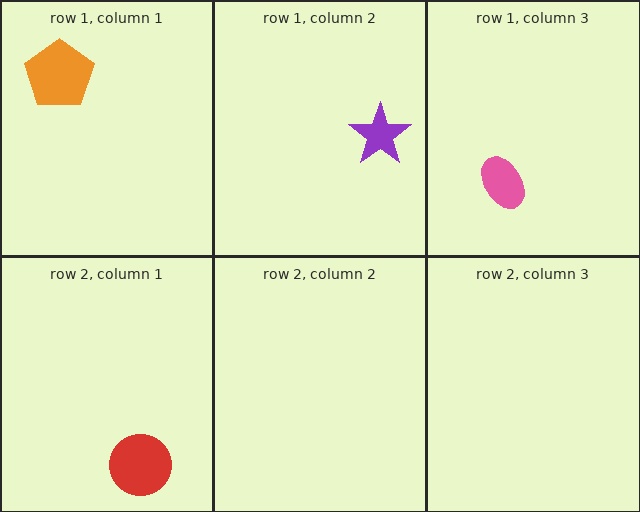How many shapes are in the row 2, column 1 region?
1.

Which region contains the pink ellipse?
The row 1, column 3 region.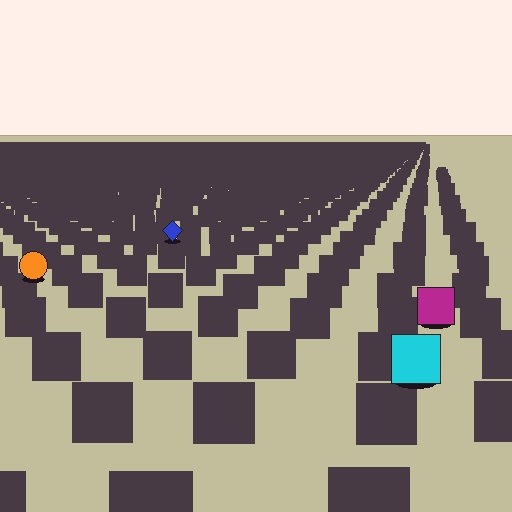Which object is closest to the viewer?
The cyan square is closest. The texture marks near it are larger and more spread out.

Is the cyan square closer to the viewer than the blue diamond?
Yes. The cyan square is closer — you can tell from the texture gradient: the ground texture is coarser near it.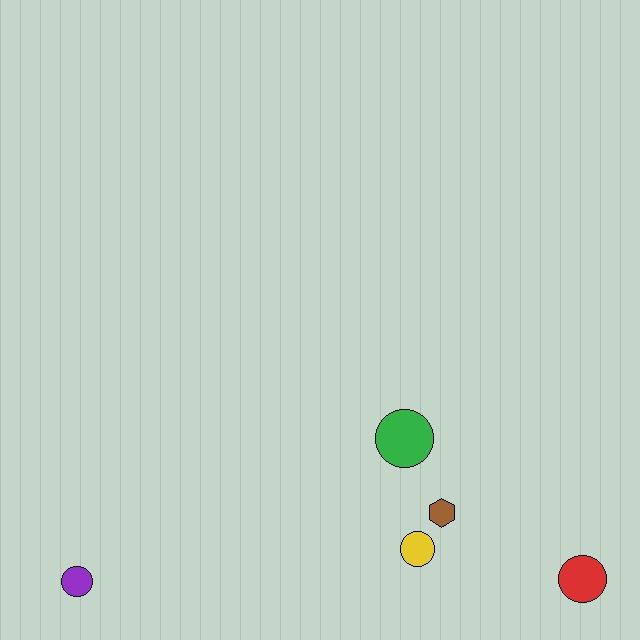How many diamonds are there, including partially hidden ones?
There are no diamonds.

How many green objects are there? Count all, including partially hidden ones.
There is 1 green object.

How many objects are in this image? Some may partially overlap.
There are 5 objects.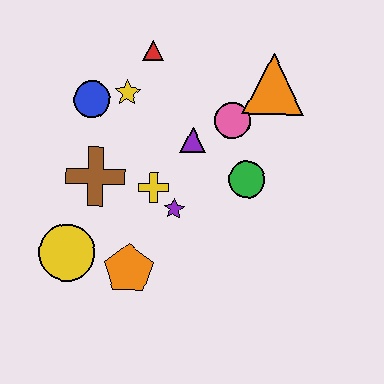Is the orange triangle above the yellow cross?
Yes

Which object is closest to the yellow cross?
The purple star is closest to the yellow cross.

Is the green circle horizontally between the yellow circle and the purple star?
No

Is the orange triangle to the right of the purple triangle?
Yes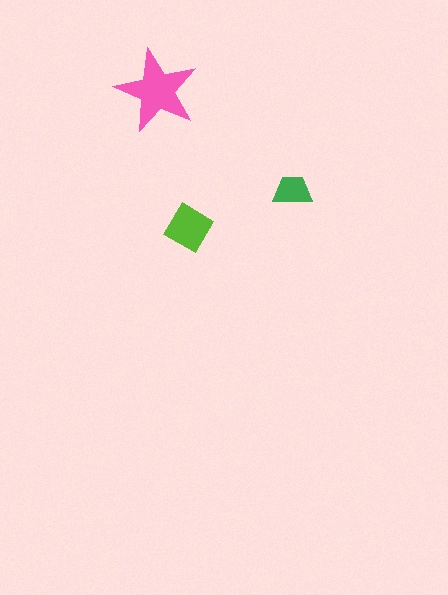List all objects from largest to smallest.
The pink star, the lime diamond, the green trapezoid.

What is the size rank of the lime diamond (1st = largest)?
2nd.